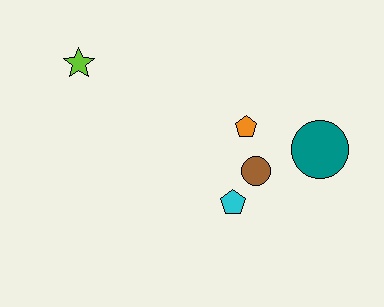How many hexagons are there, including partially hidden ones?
There are no hexagons.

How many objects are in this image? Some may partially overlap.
There are 5 objects.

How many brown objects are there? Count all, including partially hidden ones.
There is 1 brown object.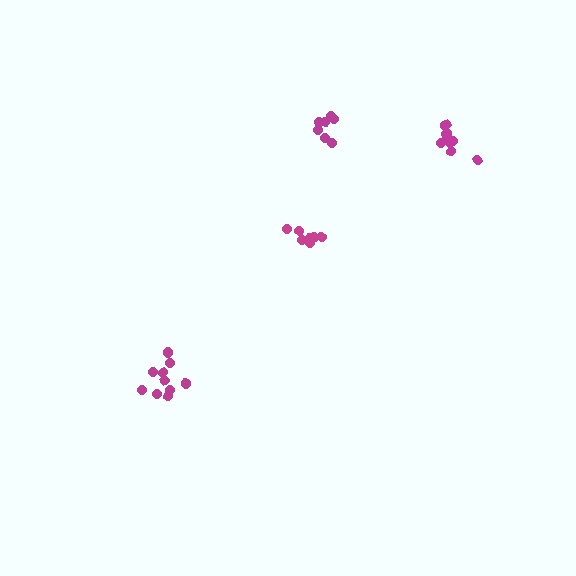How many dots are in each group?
Group 1: 9 dots, Group 2: 11 dots, Group 3: 7 dots, Group 4: 7 dots (34 total).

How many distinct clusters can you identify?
There are 4 distinct clusters.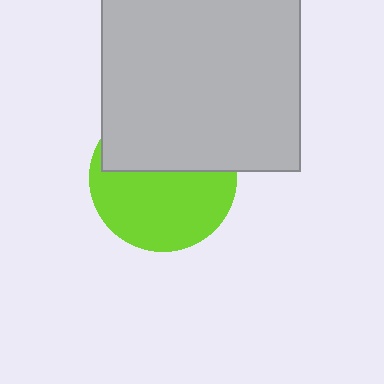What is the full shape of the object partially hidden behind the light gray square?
The partially hidden object is a lime circle.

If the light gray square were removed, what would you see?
You would see the complete lime circle.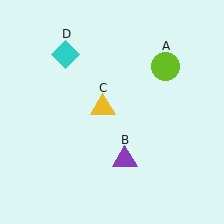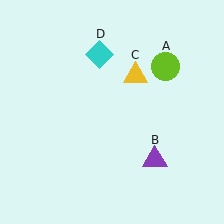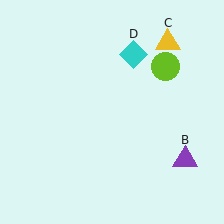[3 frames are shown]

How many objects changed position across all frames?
3 objects changed position: purple triangle (object B), yellow triangle (object C), cyan diamond (object D).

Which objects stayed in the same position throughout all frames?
Lime circle (object A) remained stationary.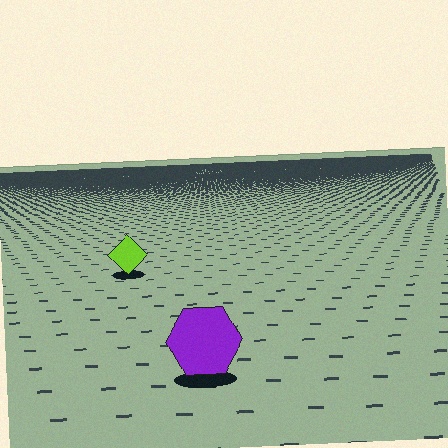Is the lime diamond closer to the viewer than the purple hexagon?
No. The purple hexagon is closer — you can tell from the texture gradient: the ground texture is coarser near it.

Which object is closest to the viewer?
The purple hexagon is closest. The texture marks near it are larger and more spread out.